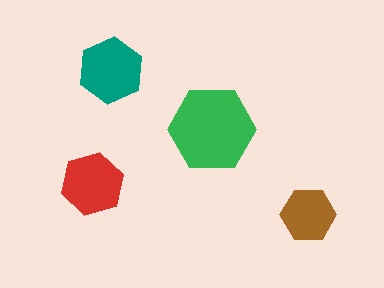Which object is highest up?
The teal hexagon is topmost.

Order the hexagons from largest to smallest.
the green one, the teal one, the red one, the brown one.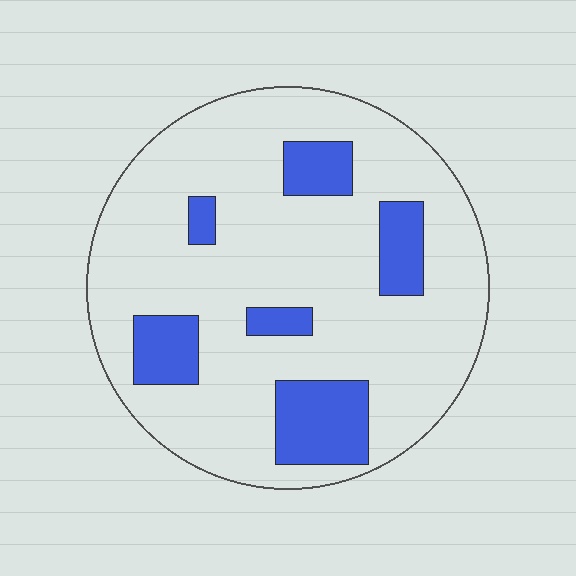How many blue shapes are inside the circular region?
6.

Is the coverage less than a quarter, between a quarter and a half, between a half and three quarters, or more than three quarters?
Less than a quarter.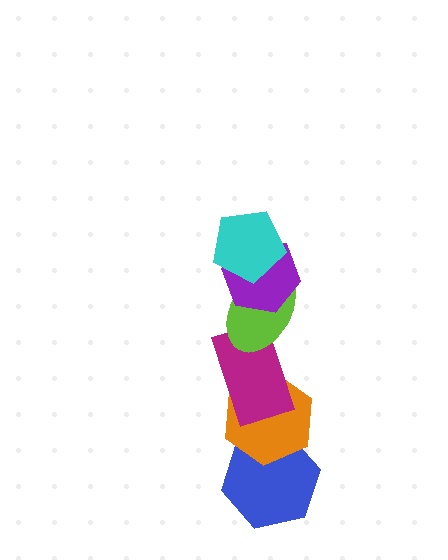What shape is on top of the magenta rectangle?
The lime ellipse is on top of the magenta rectangle.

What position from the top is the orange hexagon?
The orange hexagon is 5th from the top.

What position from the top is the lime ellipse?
The lime ellipse is 3rd from the top.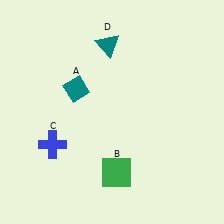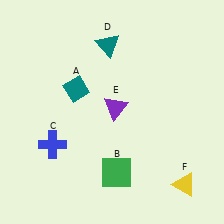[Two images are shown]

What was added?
A purple triangle (E), a yellow triangle (F) were added in Image 2.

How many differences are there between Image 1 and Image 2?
There are 2 differences between the two images.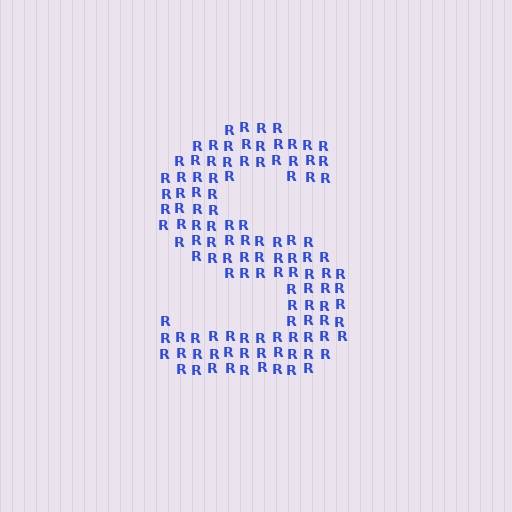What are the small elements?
The small elements are letter R's.